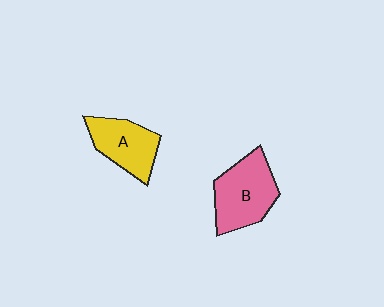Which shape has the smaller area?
Shape A (yellow).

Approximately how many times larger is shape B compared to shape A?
Approximately 1.2 times.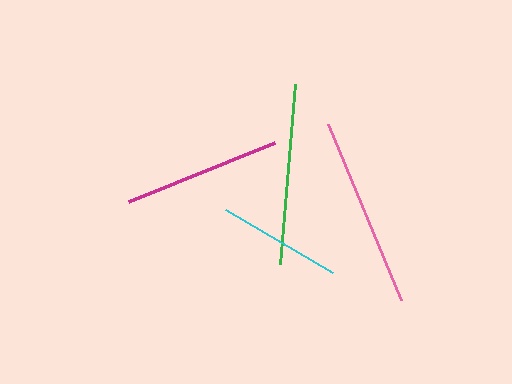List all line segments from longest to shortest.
From longest to shortest: pink, green, magenta, cyan.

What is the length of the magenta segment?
The magenta segment is approximately 157 pixels long.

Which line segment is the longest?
The pink line is the longest at approximately 191 pixels.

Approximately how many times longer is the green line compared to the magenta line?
The green line is approximately 1.2 times the length of the magenta line.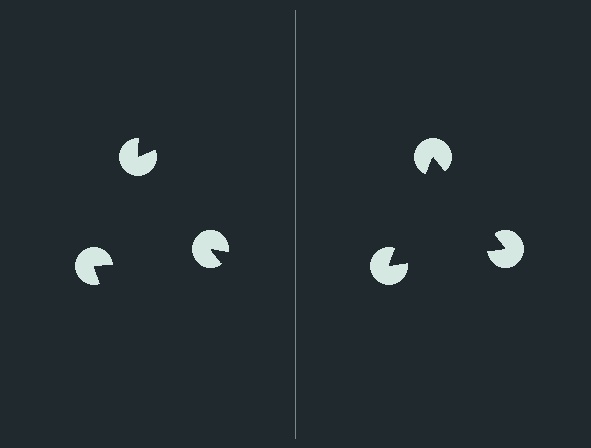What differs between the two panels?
The pac-man discs are positioned identically on both sides; only the wedge orientations differ. On the right they align to a triangle; on the left they are misaligned.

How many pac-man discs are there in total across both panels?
6 — 3 on each side.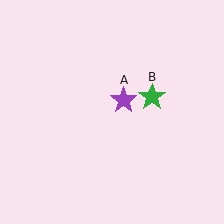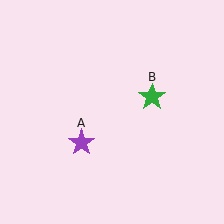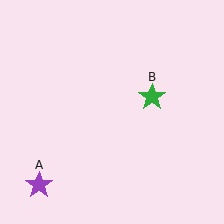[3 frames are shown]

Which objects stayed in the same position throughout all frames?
Green star (object B) remained stationary.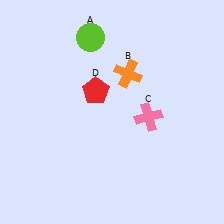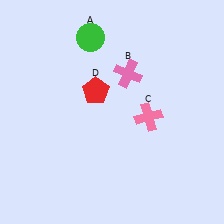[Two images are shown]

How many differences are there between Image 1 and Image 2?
There are 2 differences between the two images.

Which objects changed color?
A changed from lime to green. B changed from orange to pink.